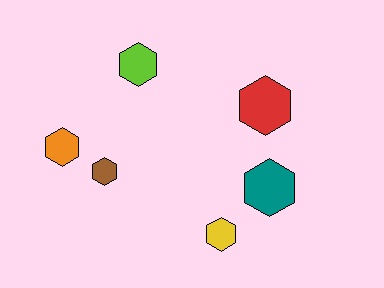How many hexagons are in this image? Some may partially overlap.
There are 6 hexagons.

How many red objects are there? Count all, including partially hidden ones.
There is 1 red object.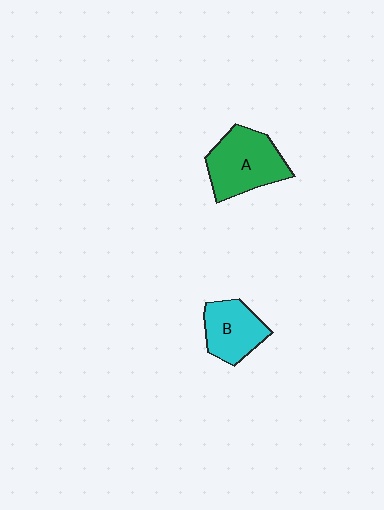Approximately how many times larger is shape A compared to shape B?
Approximately 1.4 times.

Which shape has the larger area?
Shape A (green).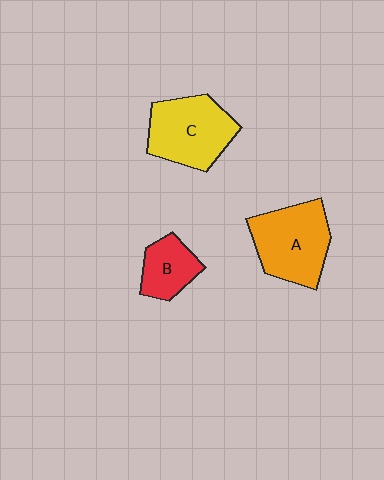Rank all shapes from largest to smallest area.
From largest to smallest: A (orange), C (yellow), B (red).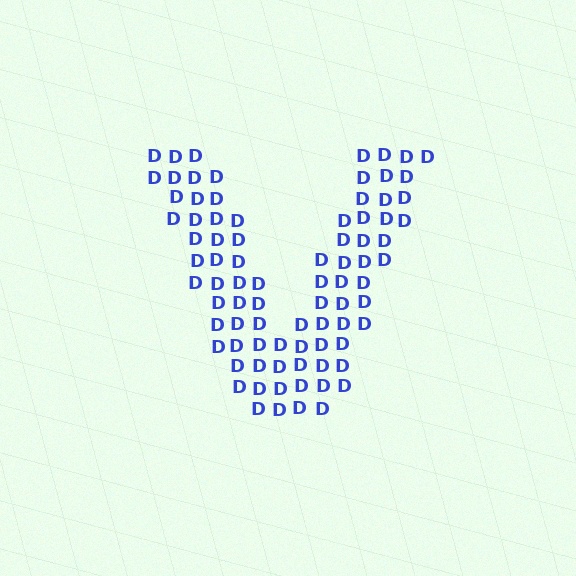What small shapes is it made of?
It is made of small letter D's.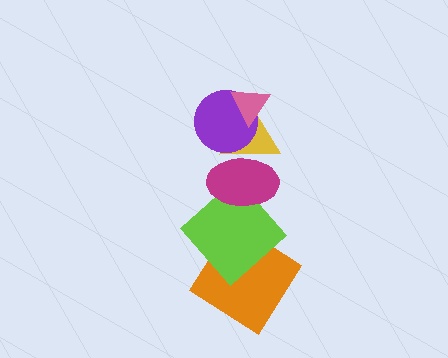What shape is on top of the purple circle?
The pink triangle is on top of the purple circle.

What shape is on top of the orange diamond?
The lime diamond is on top of the orange diamond.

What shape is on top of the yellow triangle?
The purple circle is on top of the yellow triangle.